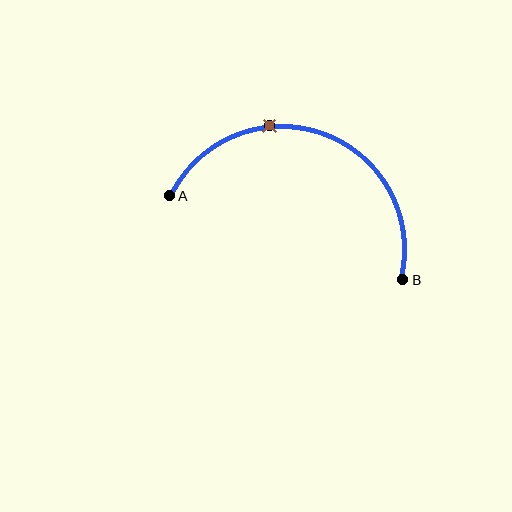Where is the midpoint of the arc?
The arc midpoint is the point on the curve farthest from the straight line joining A and B. It sits above that line.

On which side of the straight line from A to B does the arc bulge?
The arc bulges above the straight line connecting A and B.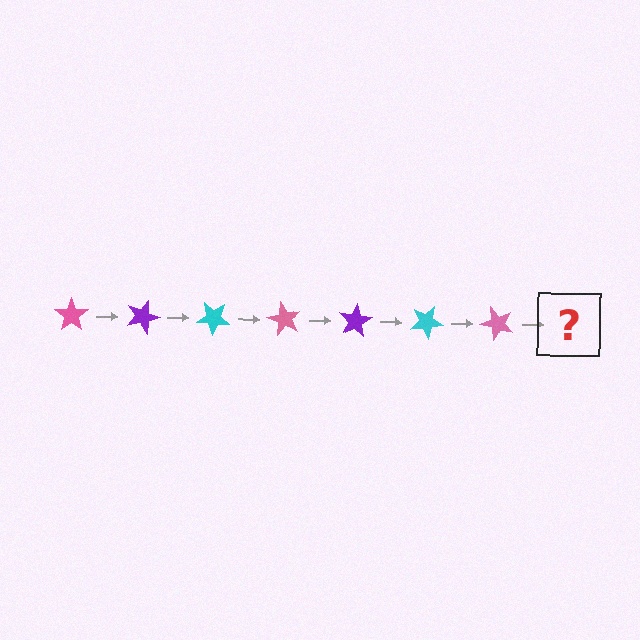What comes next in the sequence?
The next element should be a purple star, rotated 140 degrees from the start.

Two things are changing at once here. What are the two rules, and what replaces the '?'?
The two rules are that it rotates 20 degrees each step and the color cycles through pink, purple, and cyan. The '?' should be a purple star, rotated 140 degrees from the start.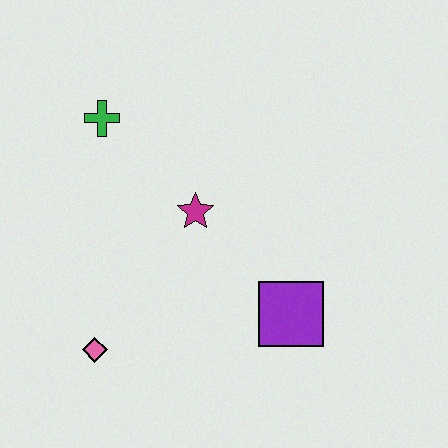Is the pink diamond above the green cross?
No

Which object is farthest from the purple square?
The green cross is farthest from the purple square.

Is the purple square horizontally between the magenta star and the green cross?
No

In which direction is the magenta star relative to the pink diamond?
The magenta star is above the pink diamond.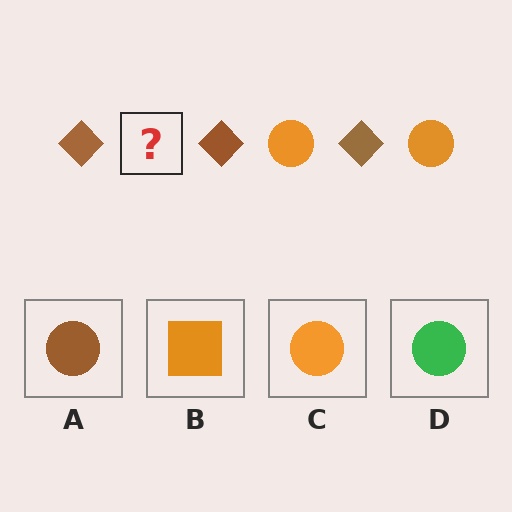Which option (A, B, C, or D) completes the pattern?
C.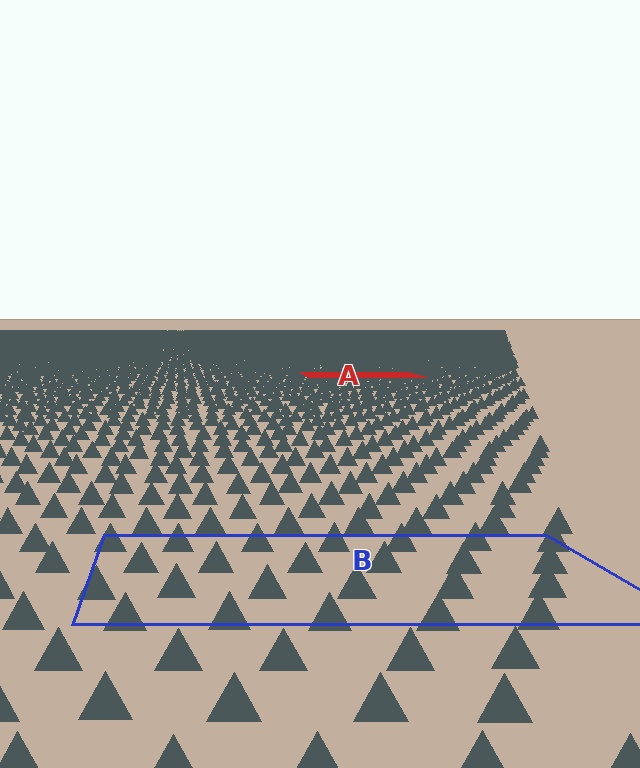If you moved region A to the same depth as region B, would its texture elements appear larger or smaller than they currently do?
They would appear larger. At a closer depth, the same texture elements are projected at a bigger on-screen size.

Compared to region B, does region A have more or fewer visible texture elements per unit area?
Region A has more texture elements per unit area — they are packed more densely because it is farther away.